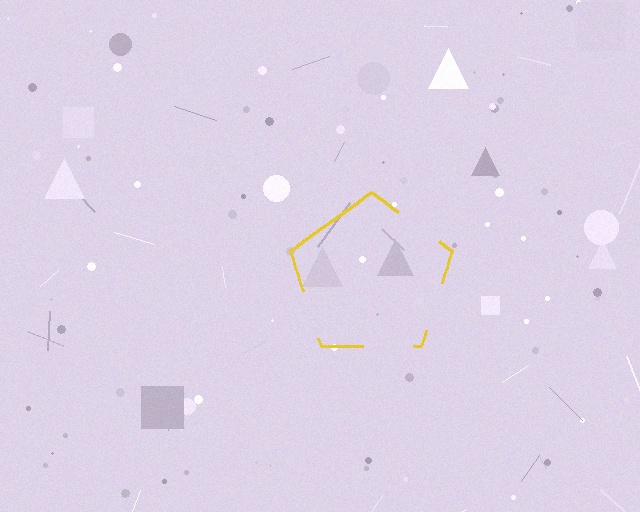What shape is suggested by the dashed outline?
The dashed outline suggests a pentagon.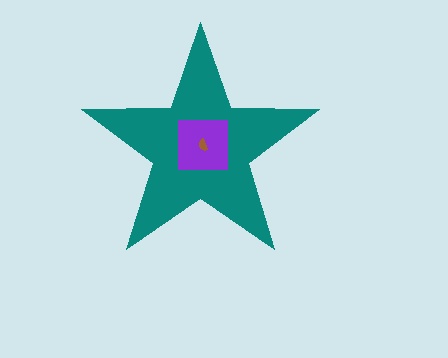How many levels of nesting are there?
3.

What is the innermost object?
The brown semicircle.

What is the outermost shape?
The teal star.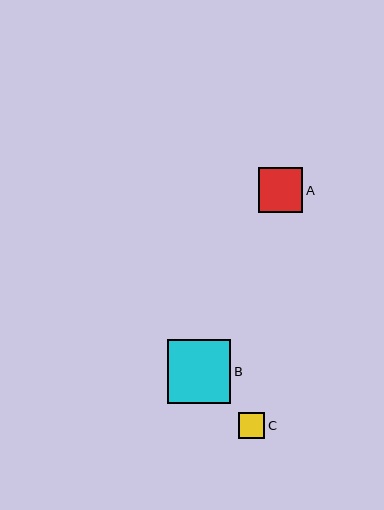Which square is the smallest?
Square C is the smallest with a size of approximately 26 pixels.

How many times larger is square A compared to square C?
Square A is approximately 1.7 times the size of square C.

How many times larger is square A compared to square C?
Square A is approximately 1.7 times the size of square C.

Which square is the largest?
Square B is the largest with a size of approximately 63 pixels.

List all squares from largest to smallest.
From largest to smallest: B, A, C.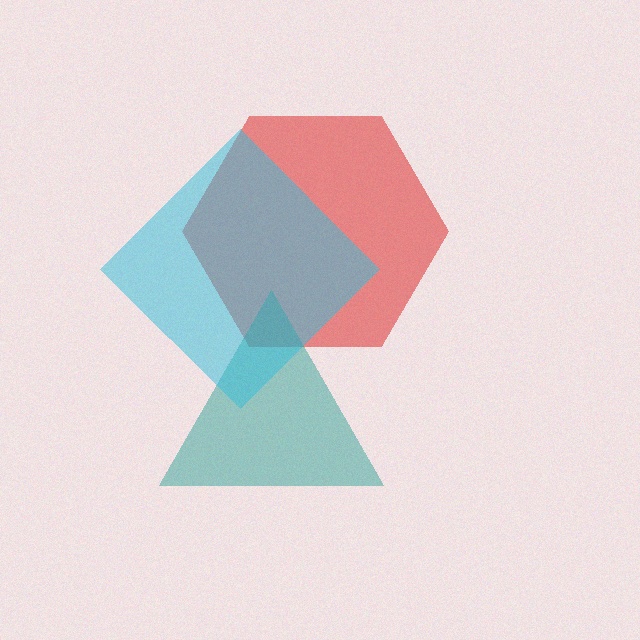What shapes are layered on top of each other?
The layered shapes are: a red hexagon, a teal triangle, a cyan diamond.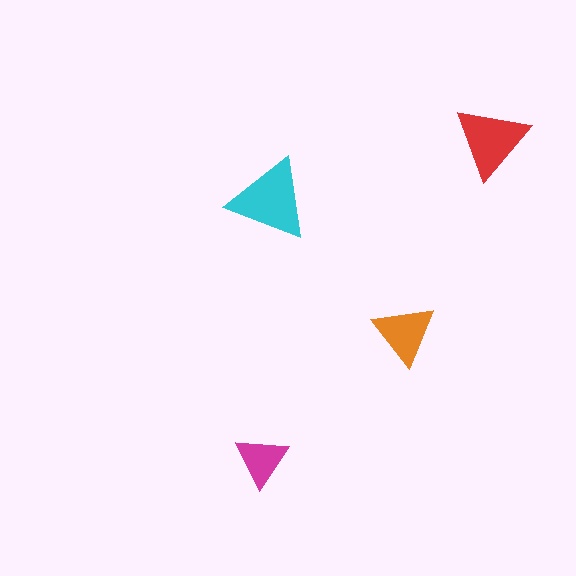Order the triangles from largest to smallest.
the cyan one, the red one, the orange one, the magenta one.